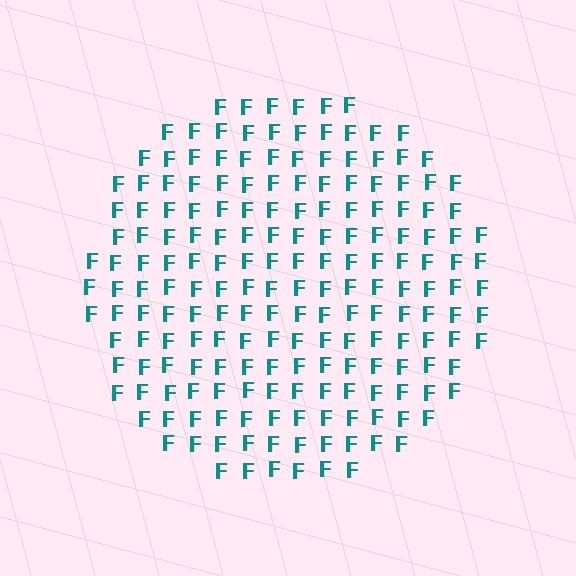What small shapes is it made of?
It is made of small letter F's.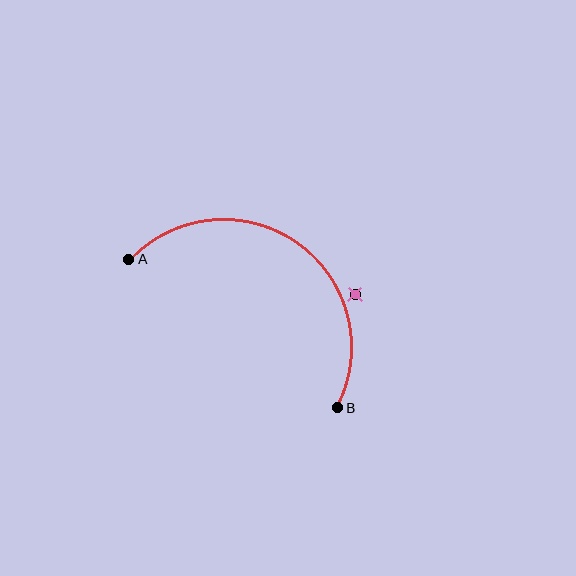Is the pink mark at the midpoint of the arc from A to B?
No — the pink mark does not lie on the arc at all. It sits slightly outside the curve.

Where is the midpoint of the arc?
The arc midpoint is the point on the curve farthest from the straight line joining A and B. It sits above and to the right of that line.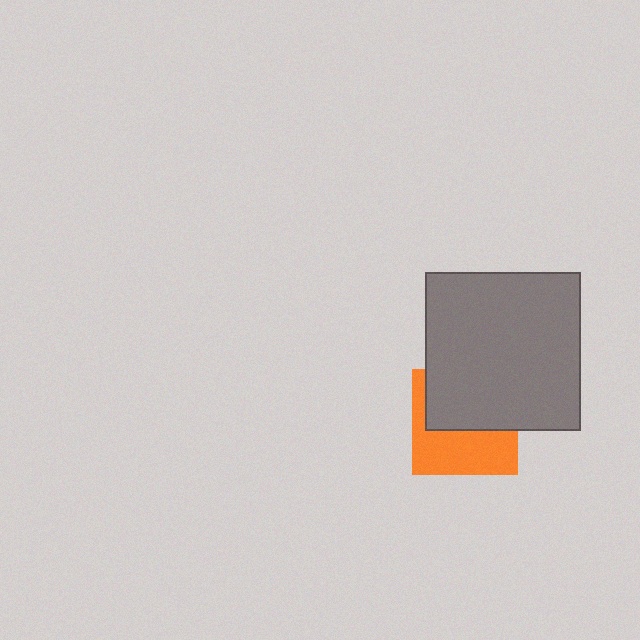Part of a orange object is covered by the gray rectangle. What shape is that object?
It is a square.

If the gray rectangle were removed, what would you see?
You would see the complete orange square.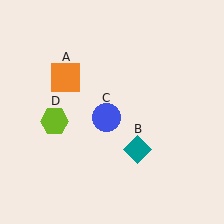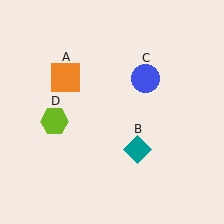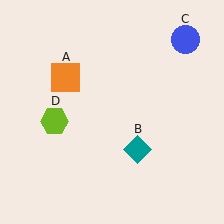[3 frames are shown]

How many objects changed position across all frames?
1 object changed position: blue circle (object C).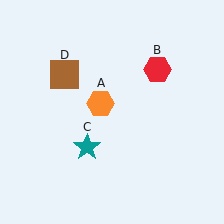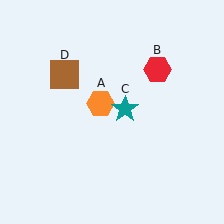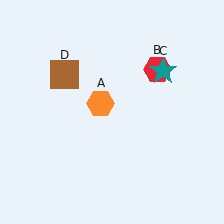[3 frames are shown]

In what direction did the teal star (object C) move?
The teal star (object C) moved up and to the right.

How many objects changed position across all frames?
1 object changed position: teal star (object C).